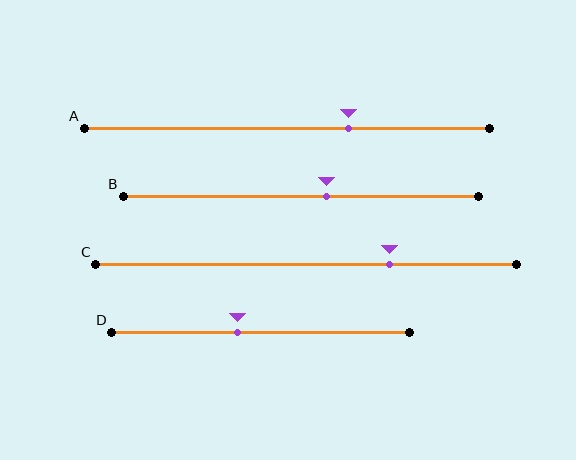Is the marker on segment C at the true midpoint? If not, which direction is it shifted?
No, the marker on segment C is shifted to the right by about 20% of the segment length.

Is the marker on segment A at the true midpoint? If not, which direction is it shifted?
No, the marker on segment A is shifted to the right by about 15% of the segment length.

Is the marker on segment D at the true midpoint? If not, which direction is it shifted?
No, the marker on segment D is shifted to the left by about 8% of the segment length.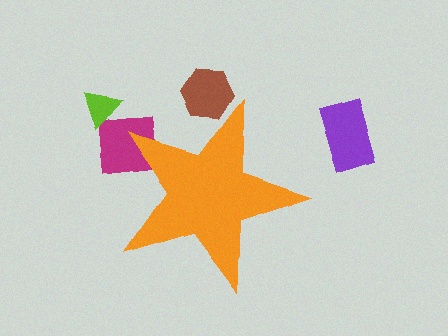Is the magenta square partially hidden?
Yes, the magenta square is partially hidden behind the orange star.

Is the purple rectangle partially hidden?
No, the purple rectangle is fully visible.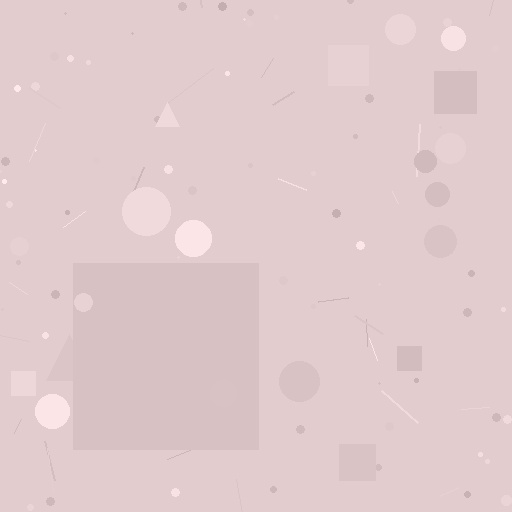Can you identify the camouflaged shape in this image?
The camouflaged shape is a square.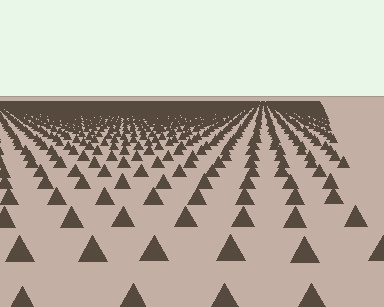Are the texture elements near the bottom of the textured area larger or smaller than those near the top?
Larger. Near the bottom, elements are closer to the viewer and appear at a bigger on-screen size.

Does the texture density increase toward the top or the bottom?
Density increases toward the top.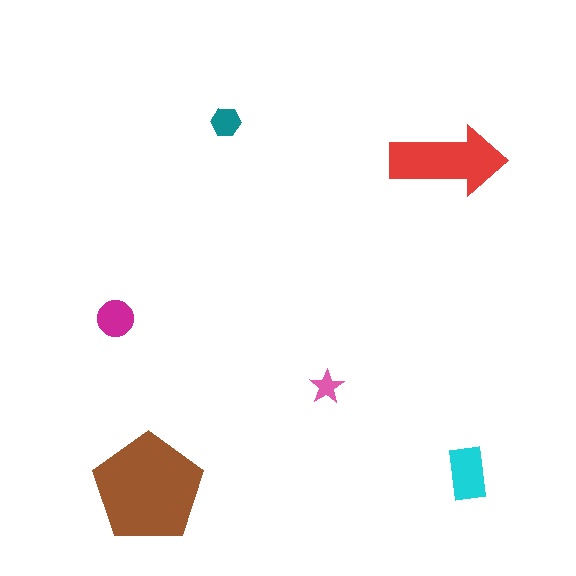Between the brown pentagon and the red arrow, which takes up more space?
The brown pentagon.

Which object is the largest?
The brown pentagon.